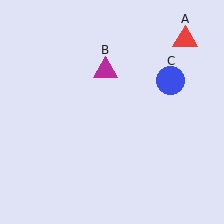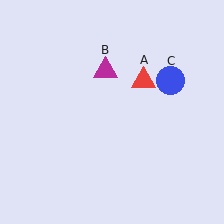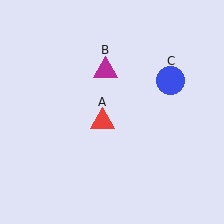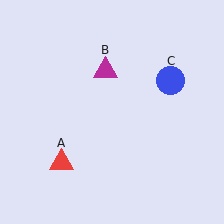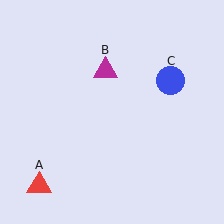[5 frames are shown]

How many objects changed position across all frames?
1 object changed position: red triangle (object A).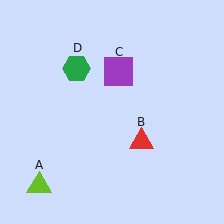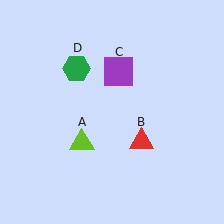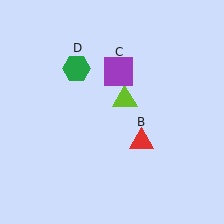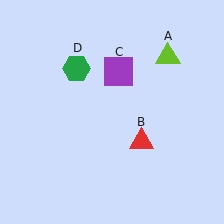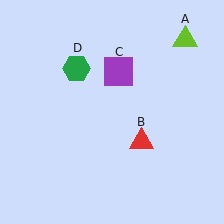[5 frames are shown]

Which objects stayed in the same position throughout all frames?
Red triangle (object B) and purple square (object C) and green hexagon (object D) remained stationary.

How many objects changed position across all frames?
1 object changed position: lime triangle (object A).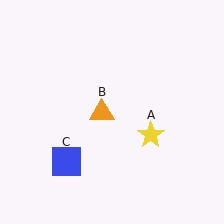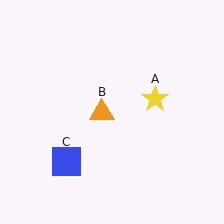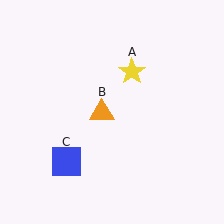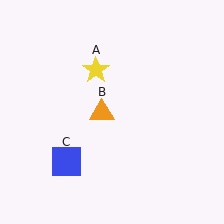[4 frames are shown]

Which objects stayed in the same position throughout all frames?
Orange triangle (object B) and blue square (object C) remained stationary.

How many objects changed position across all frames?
1 object changed position: yellow star (object A).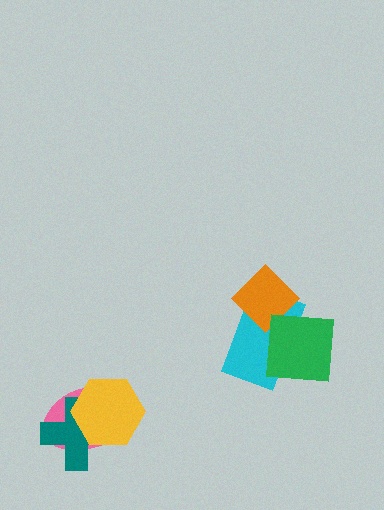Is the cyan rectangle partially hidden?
Yes, it is partially covered by another shape.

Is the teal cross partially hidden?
Yes, it is partially covered by another shape.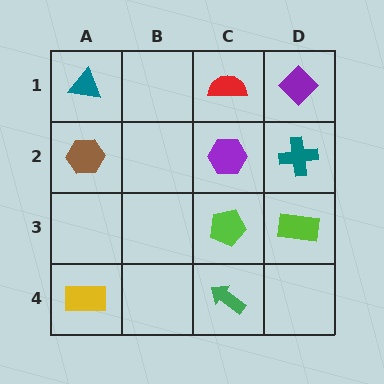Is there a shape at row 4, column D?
No, that cell is empty.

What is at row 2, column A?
A brown hexagon.